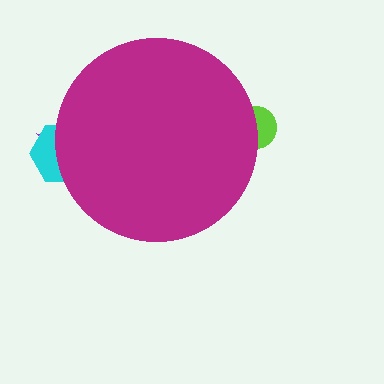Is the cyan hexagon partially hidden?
Yes, the cyan hexagon is partially hidden behind the magenta circle.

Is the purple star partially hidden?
Yes, the purple star is partially hidden behind the magenta circle.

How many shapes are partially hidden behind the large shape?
3 shapes are partially hidden.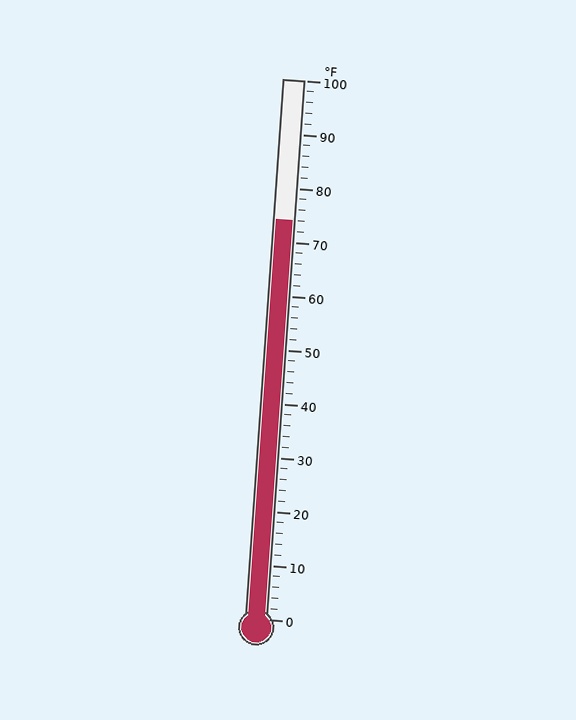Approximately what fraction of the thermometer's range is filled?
The thermometer is filled to approximately 75% of its range.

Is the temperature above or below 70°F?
The temperature is above 70°F.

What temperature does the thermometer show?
The thermometer shows approximately 74°F.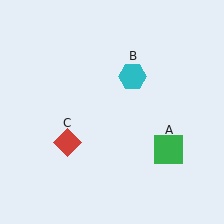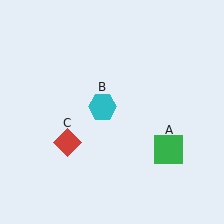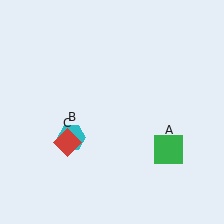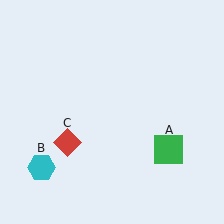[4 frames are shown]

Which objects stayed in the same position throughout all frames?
Green square (object A) and red diamond (object C) remained stationary.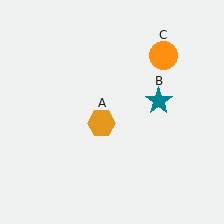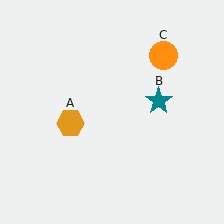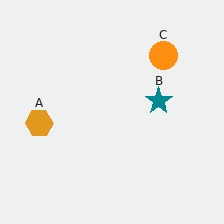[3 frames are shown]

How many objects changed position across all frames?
1 object changed position: orange hexagon (object A).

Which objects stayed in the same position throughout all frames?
Teal star (object B) and orange circle (object C) remained stationary.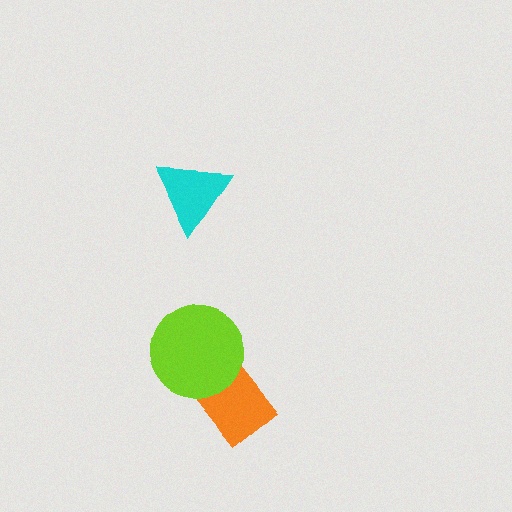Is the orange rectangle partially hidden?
Yes, it is partially covered by another shape.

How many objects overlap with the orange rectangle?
1 object overlaps with the orange rectangle.